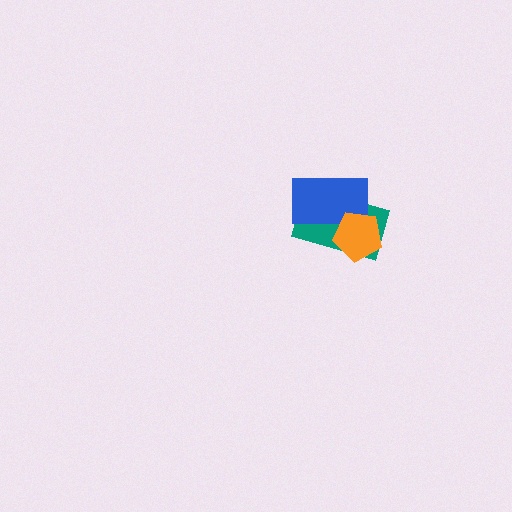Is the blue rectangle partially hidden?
Yes, it is partially covered by another shape.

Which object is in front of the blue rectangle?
The orange pentagon is in front of the blue rectangle.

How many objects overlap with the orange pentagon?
2 objects overlap with the orange pentagon.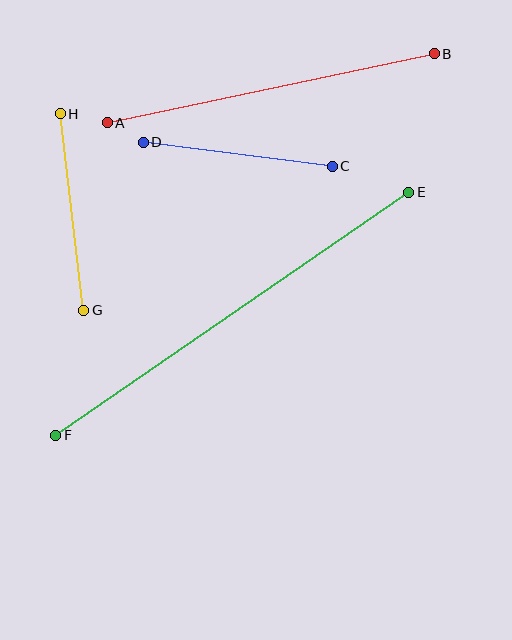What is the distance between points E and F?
The distance is approximately 428 pixels.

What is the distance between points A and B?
The distance is approximately 334 pixels.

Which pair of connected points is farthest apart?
Points E and F are farthest apart.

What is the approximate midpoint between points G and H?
The midpoint is at approximately (72, 212) pixels.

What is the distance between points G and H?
The distance is approximately 198 pixels.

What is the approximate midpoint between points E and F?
The midpoint is at approximately (232, 314) pixels.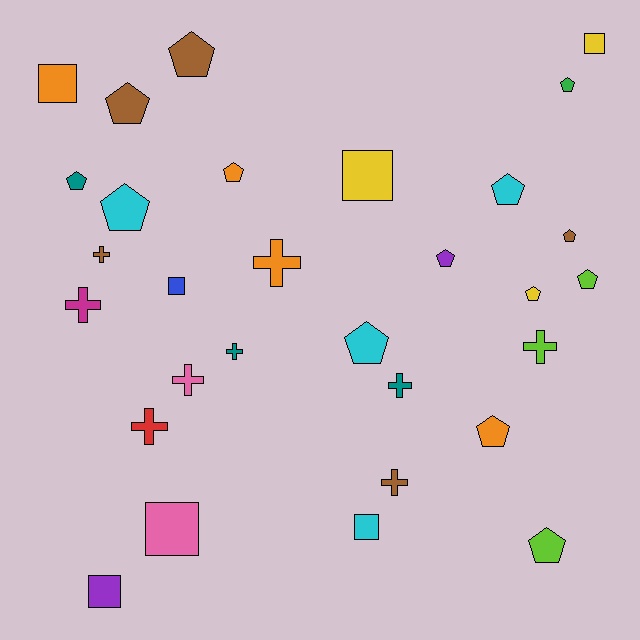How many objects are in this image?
There are 30 objects.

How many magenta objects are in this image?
There is 1 magenta object.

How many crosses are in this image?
There are 9 crosses.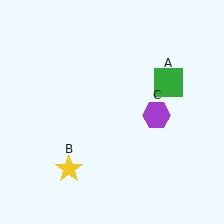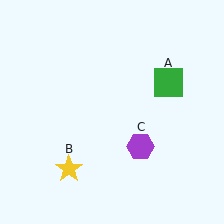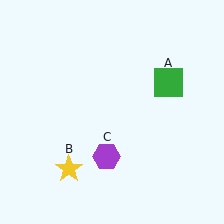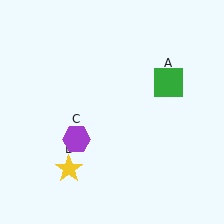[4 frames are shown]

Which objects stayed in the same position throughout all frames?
Green square (object A) and yellow star (object B) remained stationary.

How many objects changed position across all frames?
1 object changed position: purple hexagon (object C).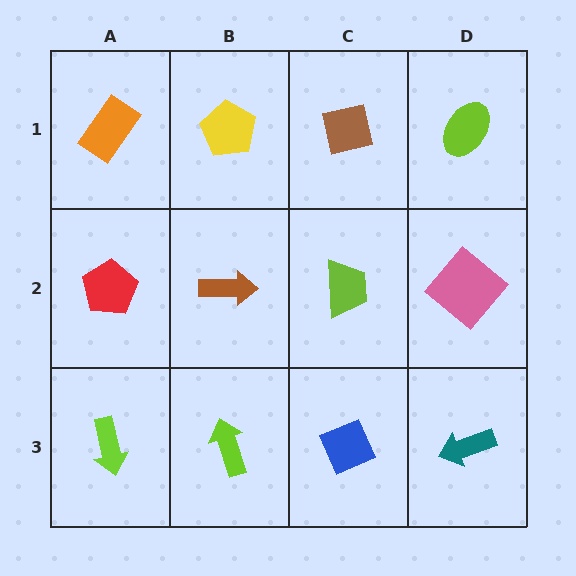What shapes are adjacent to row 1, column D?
A pink diamond (row 2, column D), a brown square (row 1, column C).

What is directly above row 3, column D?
A pink diamond.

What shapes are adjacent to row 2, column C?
A brown square (row 1, column C), a blue diamond (row 3, column C), a brown arrow (row 2, column B), a pink diamond (row 2, column D).